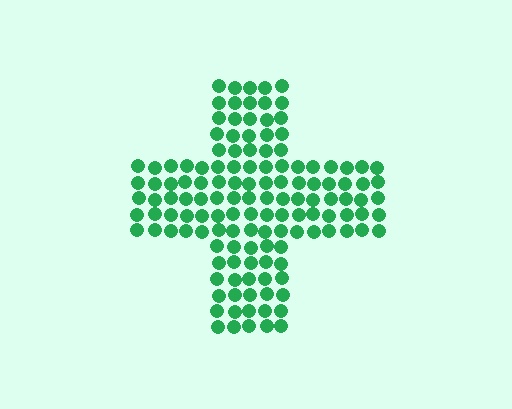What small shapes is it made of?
It is made of small circles.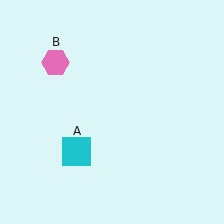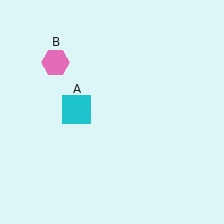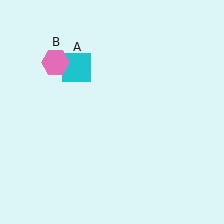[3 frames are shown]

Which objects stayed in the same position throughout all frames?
Pink hexagon (object B) remained stationary.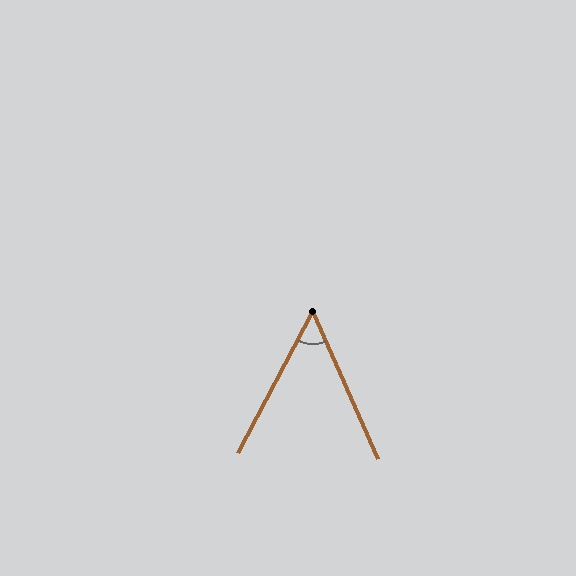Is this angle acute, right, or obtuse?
It is acute.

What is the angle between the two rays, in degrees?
Approximately 51 degrees.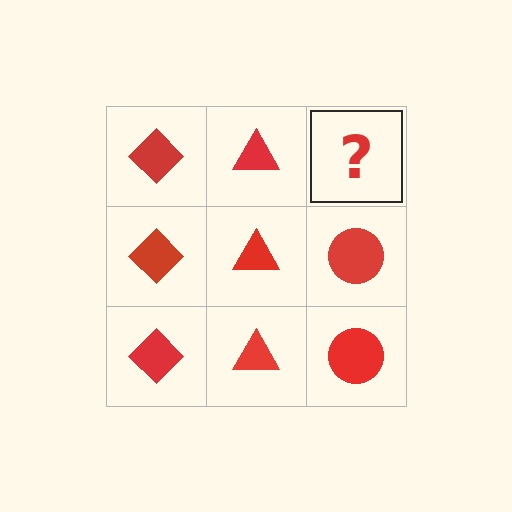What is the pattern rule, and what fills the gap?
The rule is that each column has a consistent shape. The gap should be filled with a red circle.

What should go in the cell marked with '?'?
The missing cell should contain a red circle.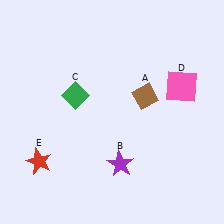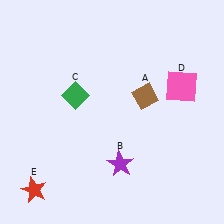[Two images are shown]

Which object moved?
The red star (E) moved down.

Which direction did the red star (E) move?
The red star (E) moved down.